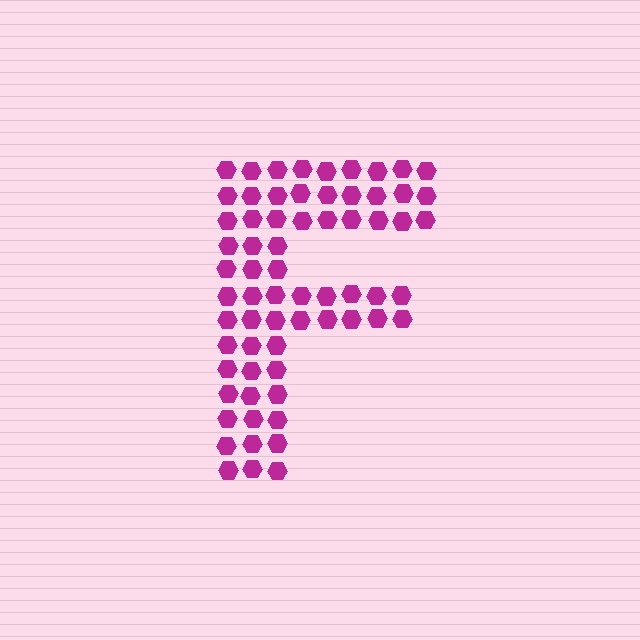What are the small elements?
The small elements are hexagons.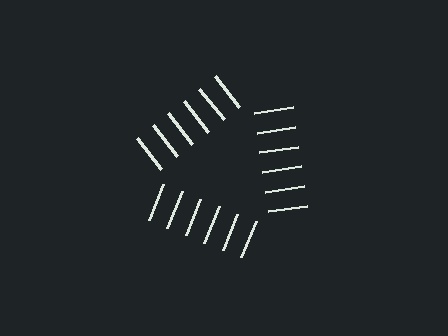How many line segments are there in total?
18 — 6 along each of the 3 edges.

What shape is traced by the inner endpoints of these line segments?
An illusory triangle — the line segments terminate on its edges but no continuous stroke is drawn.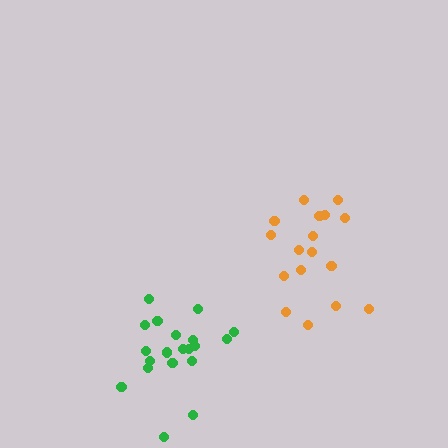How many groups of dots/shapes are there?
There are 2 groups.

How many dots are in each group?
Group 1: 17 dots, Group 2: 20 dots (37 total).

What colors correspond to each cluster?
The clusters are colored: orange, green.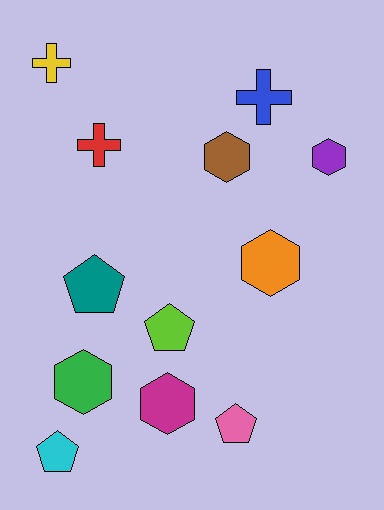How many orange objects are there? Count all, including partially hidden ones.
There is 1 orange object.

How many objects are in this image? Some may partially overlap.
There are 12 objects.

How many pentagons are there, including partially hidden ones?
There are 4 pentagons.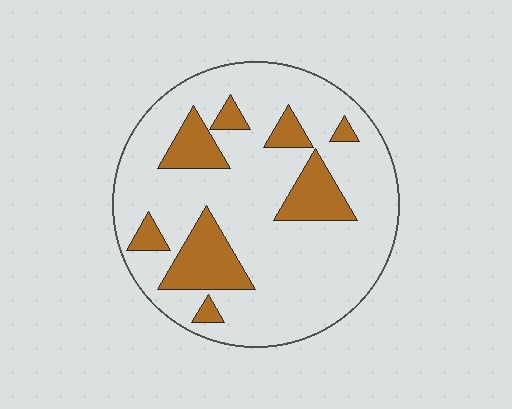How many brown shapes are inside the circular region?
8.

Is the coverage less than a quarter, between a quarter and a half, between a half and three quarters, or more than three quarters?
Less than a quarter.